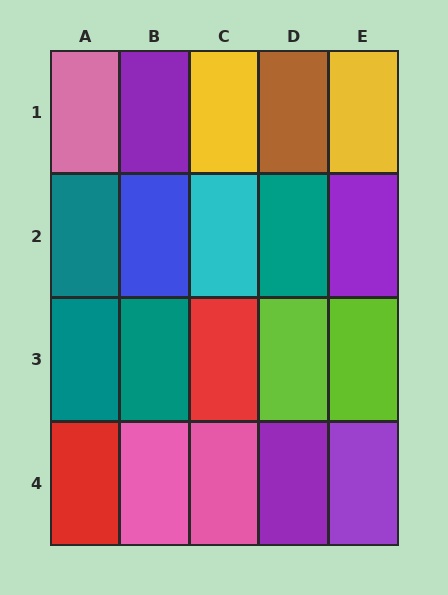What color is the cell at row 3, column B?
Teal.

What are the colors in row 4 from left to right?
Red, pink, pink, purple, purple.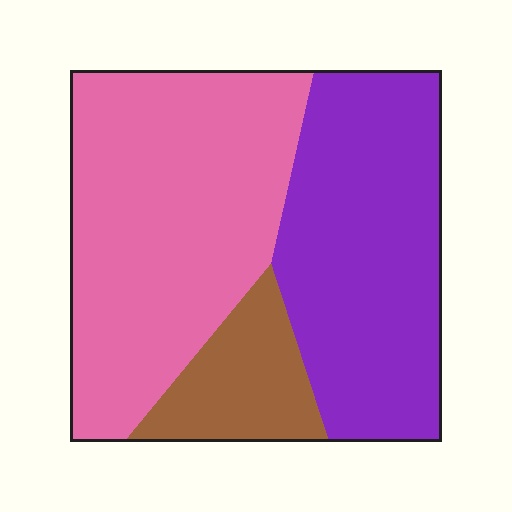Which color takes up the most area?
Pink, at roughly 50%.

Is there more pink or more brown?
Pink.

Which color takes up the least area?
Brown, at roughly 15%.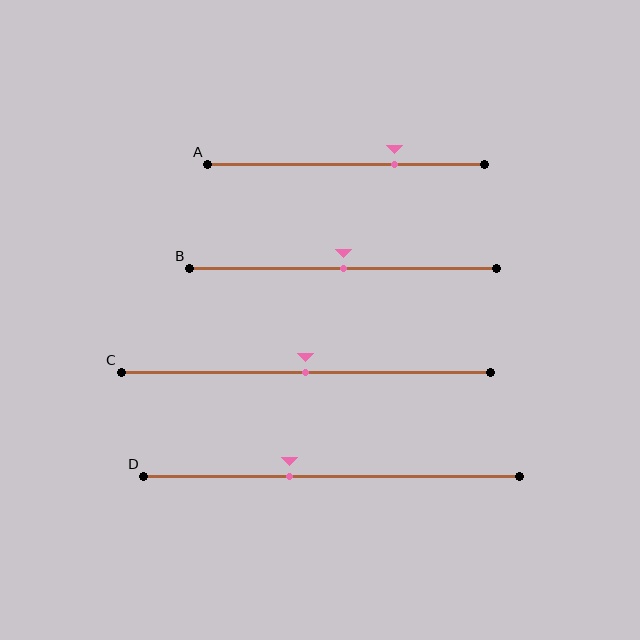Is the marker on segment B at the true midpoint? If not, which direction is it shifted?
Yes, the marker on segment B is at the true midpoint.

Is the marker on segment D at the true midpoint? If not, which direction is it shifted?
No, the marker on segment D is shifted to the left by about 11% of the segment length.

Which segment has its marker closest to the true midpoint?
Segment B has its marker closest to the true midpoint.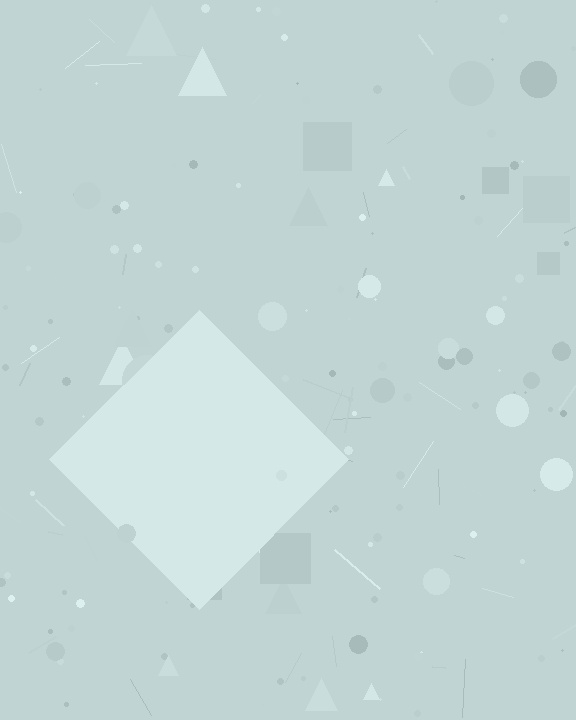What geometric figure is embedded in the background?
A diamond is embedded in the background.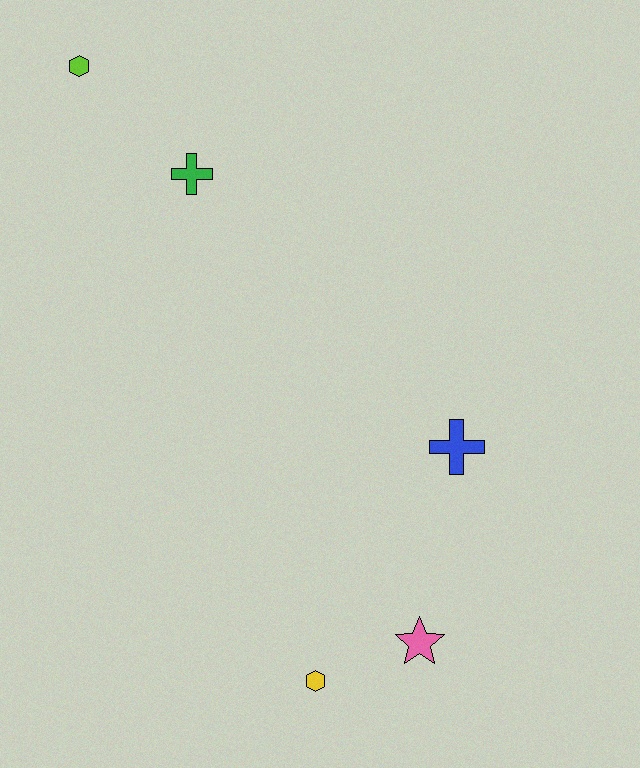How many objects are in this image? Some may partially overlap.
There are 5 objects.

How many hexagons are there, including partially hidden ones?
There are 2 hexagons.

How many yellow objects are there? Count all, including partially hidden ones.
There is 1 yellow object.